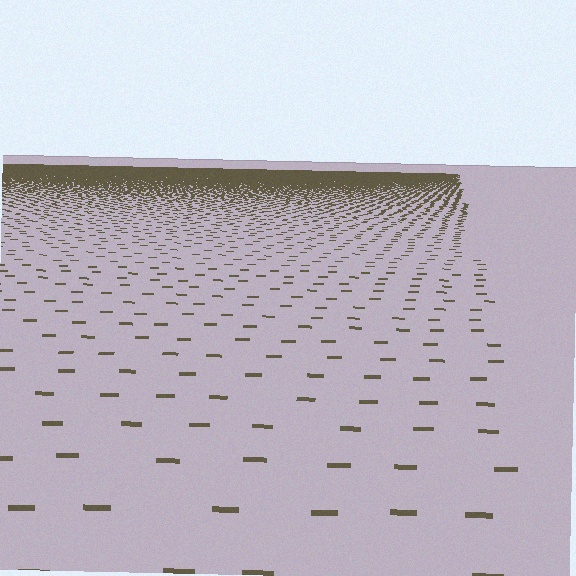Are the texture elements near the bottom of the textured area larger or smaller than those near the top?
Larger. Near the bottom, elements are closer to the viewer and appear at a bigger on-screen size.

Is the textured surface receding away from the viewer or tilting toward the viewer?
The surface is receding away from the viewer. Texture elements get smaller and denser toward the top.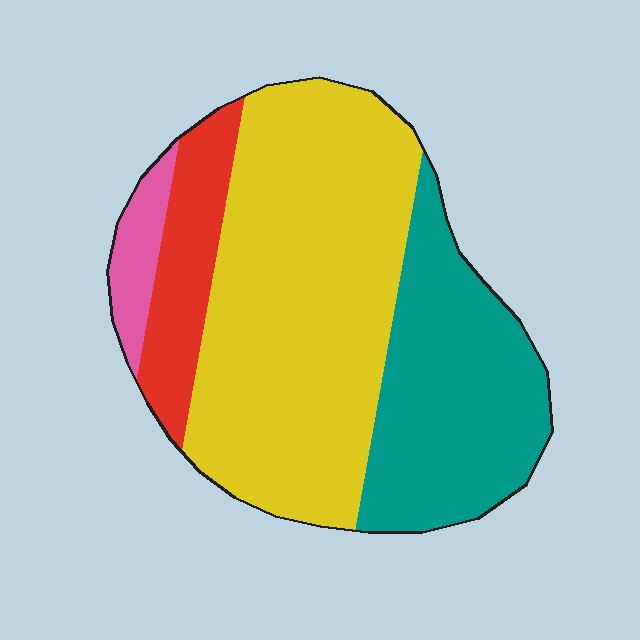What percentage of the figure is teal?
Teal covers 29% of the figure.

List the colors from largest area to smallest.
From largest to smallest: yellow, teal, red, pink.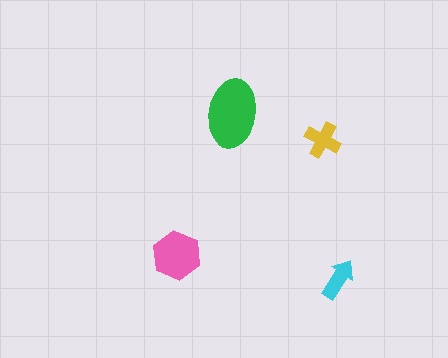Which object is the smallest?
The cyan arrow.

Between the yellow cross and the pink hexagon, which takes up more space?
The pink hexagon.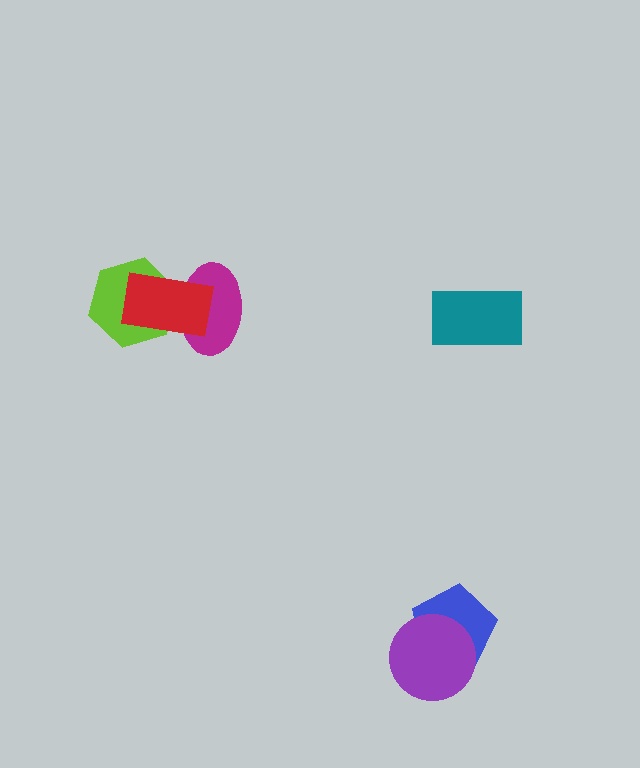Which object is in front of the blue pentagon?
The purple circle is in front of the blue pentagon.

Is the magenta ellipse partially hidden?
Yes, it is partially covered by another shape.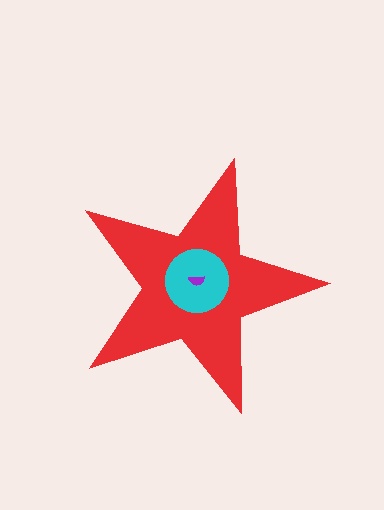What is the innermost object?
The purple semicircle.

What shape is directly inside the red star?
The cyan circle.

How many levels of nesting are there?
3.